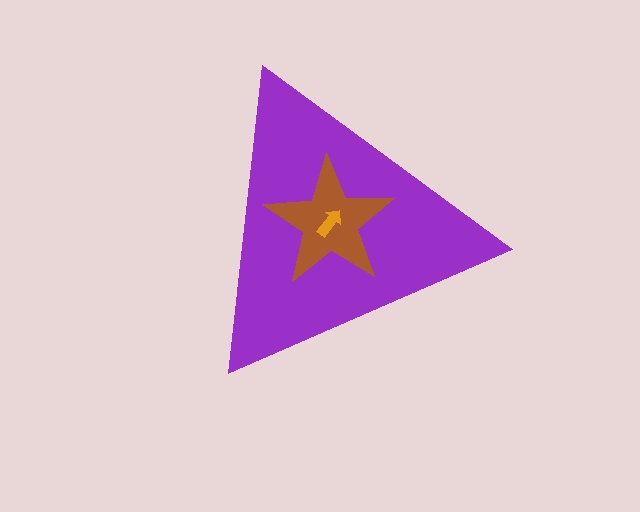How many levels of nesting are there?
3.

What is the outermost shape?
The purple triangle.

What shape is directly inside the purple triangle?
The brown star.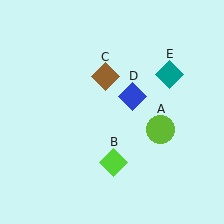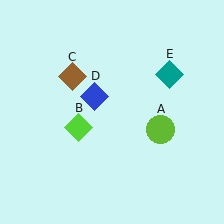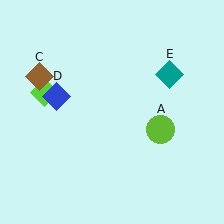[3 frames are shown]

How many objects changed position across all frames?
3 objects changed position: lime diamond (object B), brown diamond (object C), blue diamond (object D).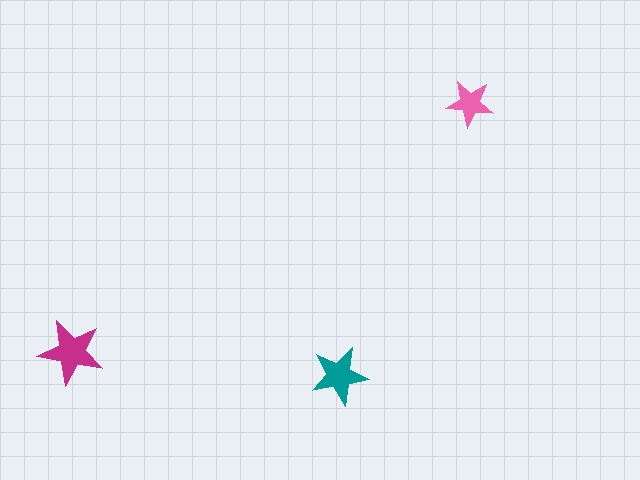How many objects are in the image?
There are 3 objects in the image.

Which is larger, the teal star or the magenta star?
The magenta one.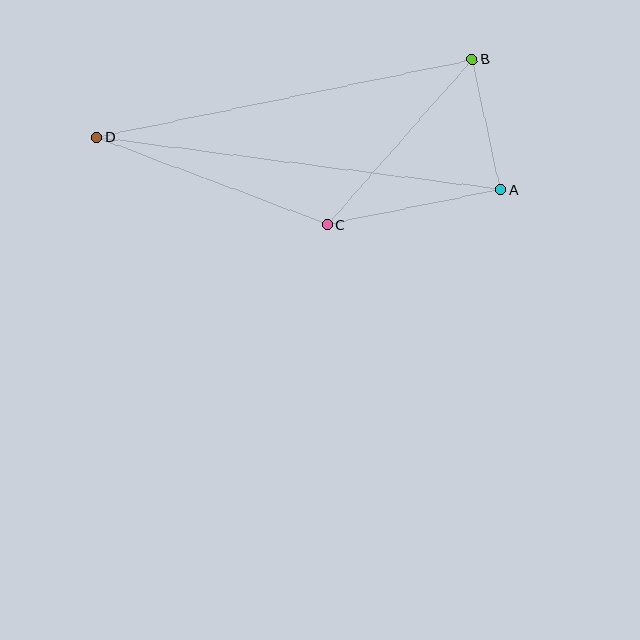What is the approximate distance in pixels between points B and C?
The distance between B and C is approximately 219 pixels.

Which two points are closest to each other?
Points A and B are closest to each other.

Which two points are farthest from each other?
Points A and D are farthest from each other.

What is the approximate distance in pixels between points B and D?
The distance between B and D is approximately 383 pixels.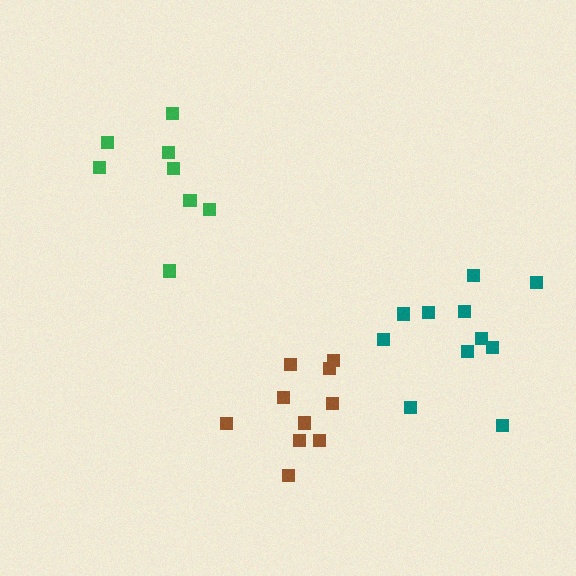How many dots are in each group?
Group 1: 11 dots, Group 2: 8 dots, Group 3: 10 dots (29 total).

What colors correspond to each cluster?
The clusters are colored: teal, green, brown.